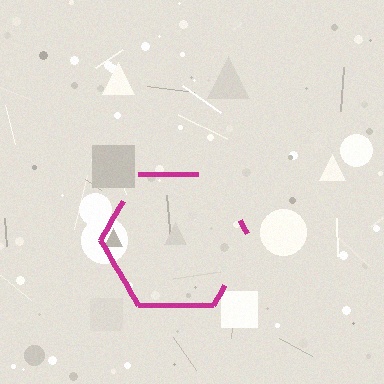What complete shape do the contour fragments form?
The contour fragments form a hexagon.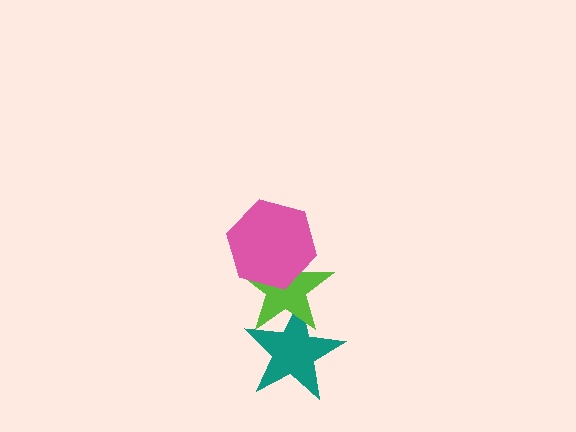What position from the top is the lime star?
The lime star is 2nd from the top.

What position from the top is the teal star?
The teal star is 3rd from the top.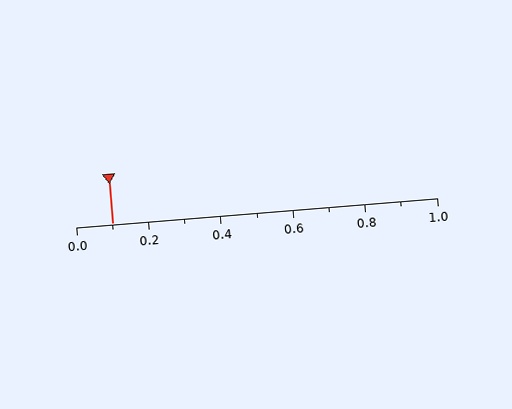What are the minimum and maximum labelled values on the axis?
The axis runs from 0.0 to 1.0.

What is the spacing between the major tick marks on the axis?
The major ticks are spaced 0.2 apart.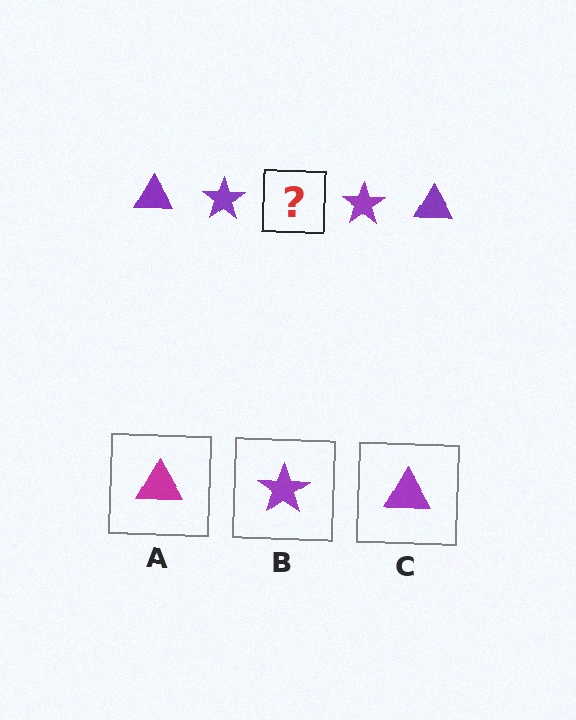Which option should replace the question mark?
Option C.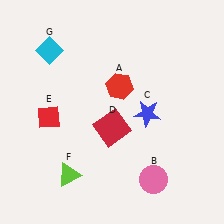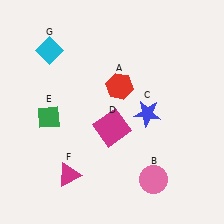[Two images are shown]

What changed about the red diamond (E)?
In Image 1, E is red. In Image 2, it changed to green.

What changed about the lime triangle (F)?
In Image 1, F is lime. In Image 2, it changed to magenta.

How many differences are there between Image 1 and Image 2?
There are 3 differences between the two images.